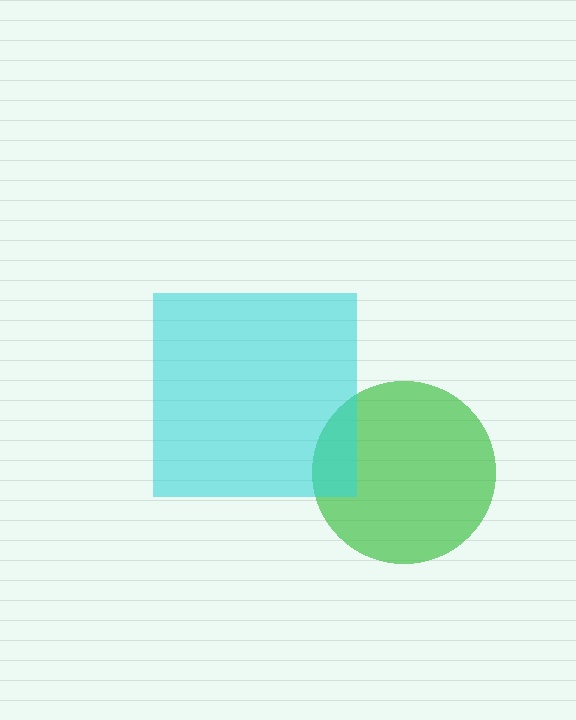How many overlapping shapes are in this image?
There are 2 overlapping shapes in the image.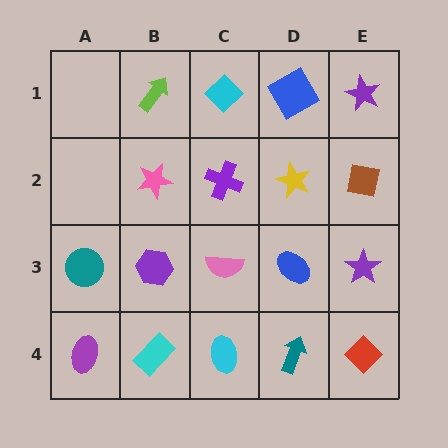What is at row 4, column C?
A cyan ellipse.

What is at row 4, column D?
A teal arrow.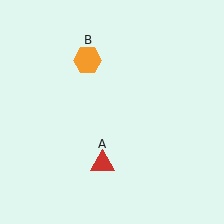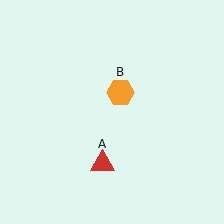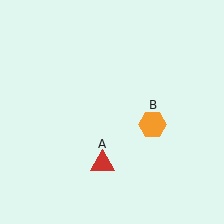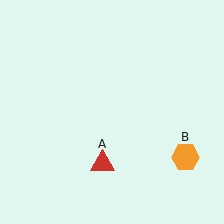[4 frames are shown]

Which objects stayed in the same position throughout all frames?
Red triangle (object A) remained stationary.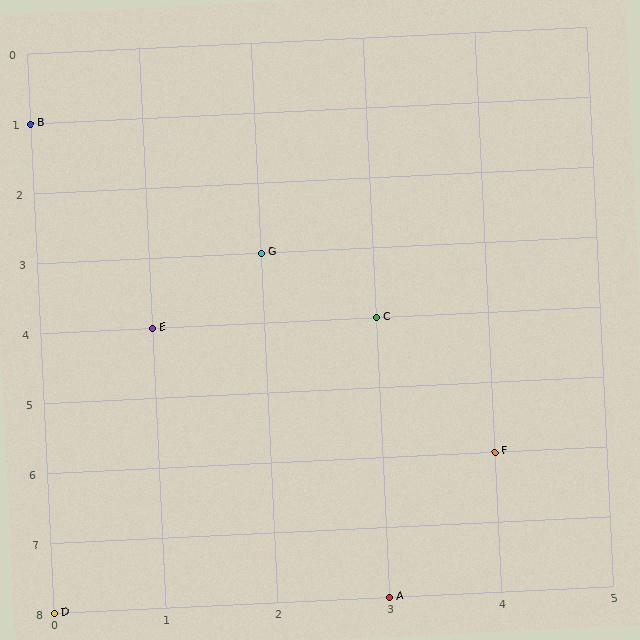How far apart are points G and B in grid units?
Points G and B are 2 columns and 2 rows apart (about 2.8 grid units diagonally).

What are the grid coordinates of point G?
Point G is at grid coordinates (2, 3).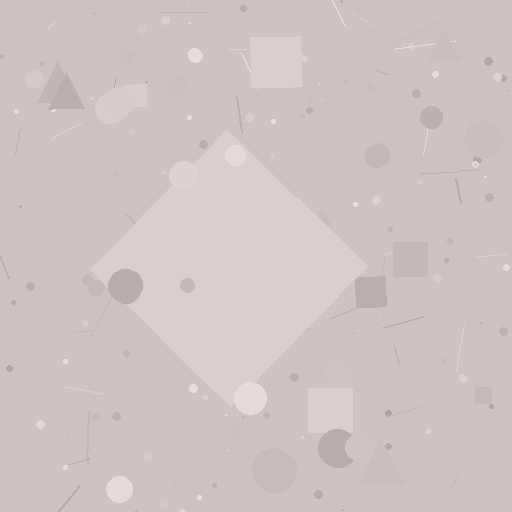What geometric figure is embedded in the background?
A diamond is embedded in the background.